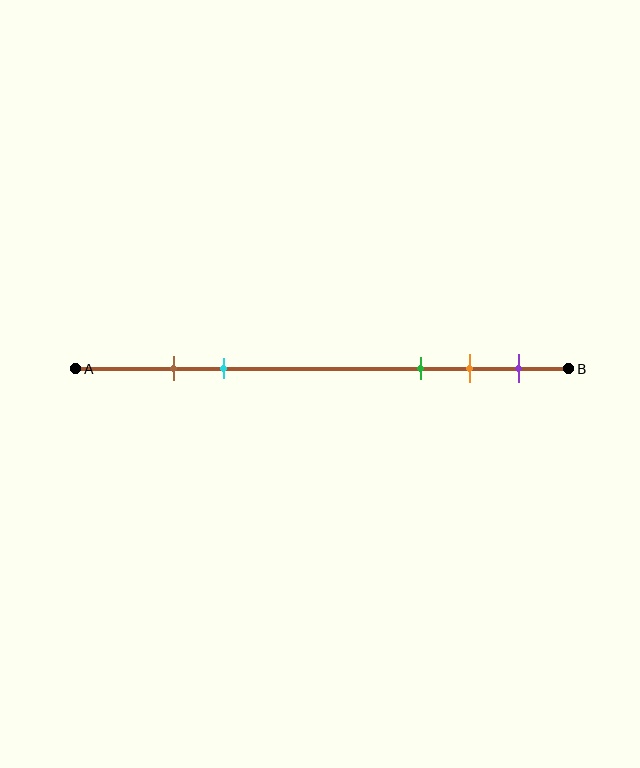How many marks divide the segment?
There are 5 marks dividing the segment.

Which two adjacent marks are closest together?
The brown and cyan marks are the closest adjacent pair.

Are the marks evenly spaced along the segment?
No, the marks are not evenly spaced.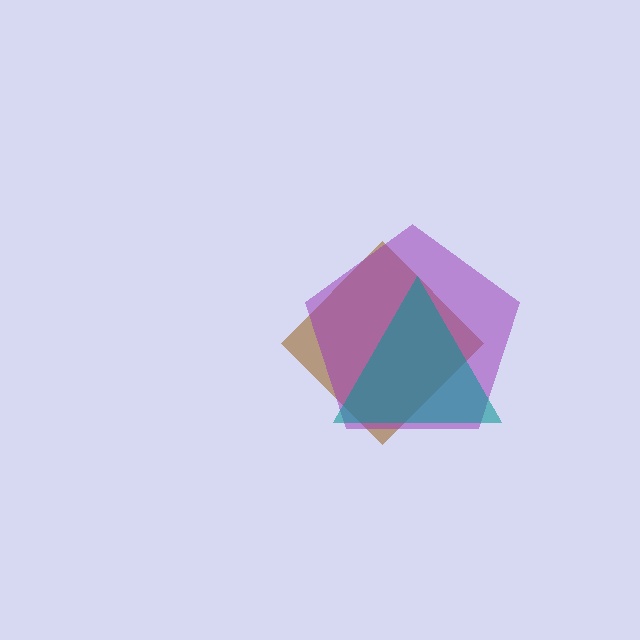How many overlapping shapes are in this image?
There are 3 overlapping shapes in the image.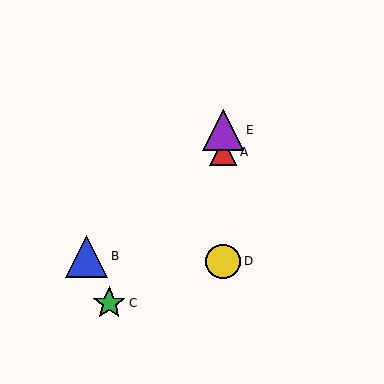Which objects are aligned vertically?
Objects A, D, E are aligned vertically.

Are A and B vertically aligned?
No, A is at x≈223 and B is at x≈87.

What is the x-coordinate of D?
Object D is at x≈223.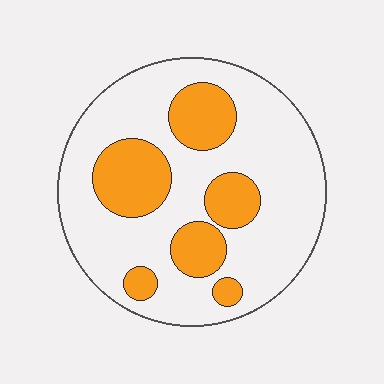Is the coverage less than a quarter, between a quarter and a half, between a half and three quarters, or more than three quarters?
Between a quarter and a half.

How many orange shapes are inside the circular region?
6.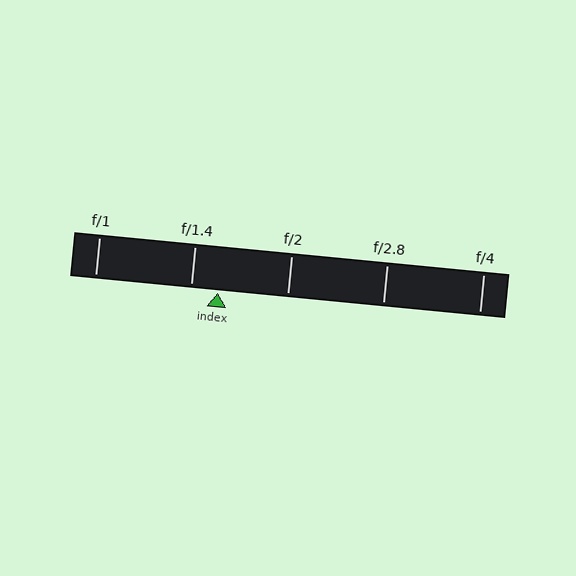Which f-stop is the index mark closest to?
The index mark is closest to f/1.4.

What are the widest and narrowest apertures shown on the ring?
The widest aperture shown is f/1 and the narrowest is f/4.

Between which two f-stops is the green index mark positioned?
The index mark is between f/1.4 and f/2.